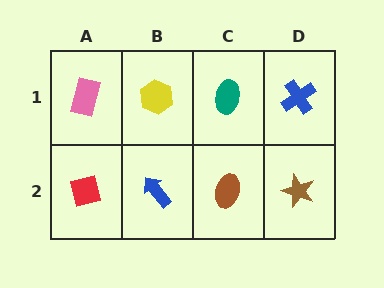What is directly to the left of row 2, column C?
A blue arrow.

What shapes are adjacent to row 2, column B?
A yellow hexagon (row 1, column B), a red square (row 2, column A), a brown ellipse (row 2, column C).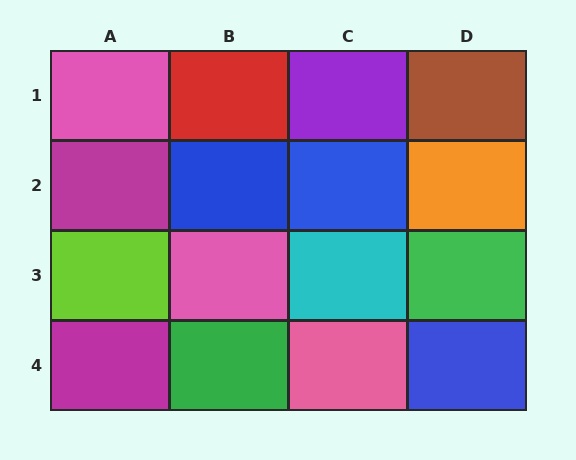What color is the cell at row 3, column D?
Green.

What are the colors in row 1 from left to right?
Pink, red, purple, brown.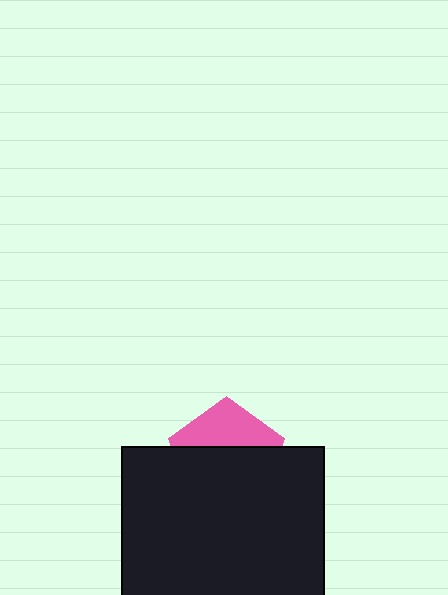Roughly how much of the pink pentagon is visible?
A small part of it is visible (roughly 37%).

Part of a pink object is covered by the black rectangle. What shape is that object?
It is a pentagon.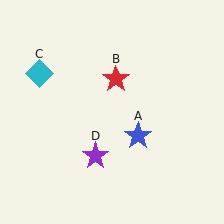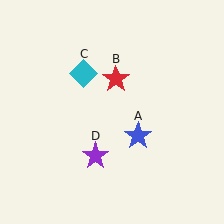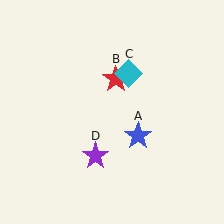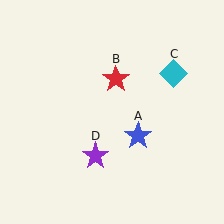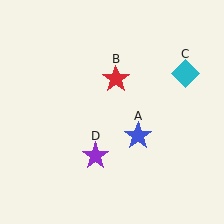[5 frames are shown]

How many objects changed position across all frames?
1 object changed position: cyan diamond (object C).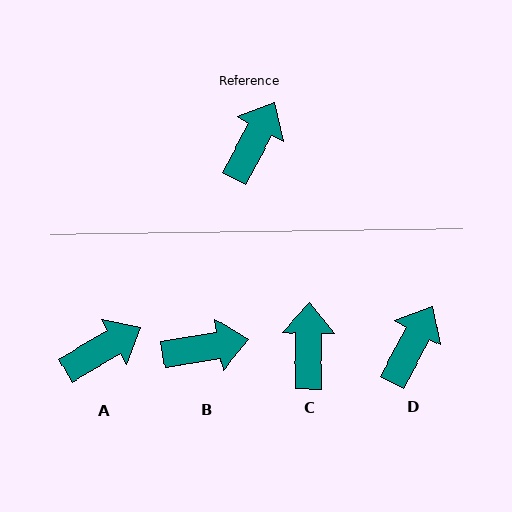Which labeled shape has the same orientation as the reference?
D.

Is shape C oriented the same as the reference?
No, it is off by about 27 degrees.